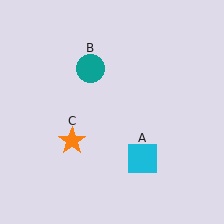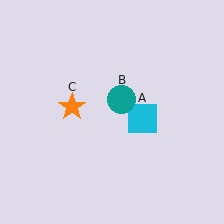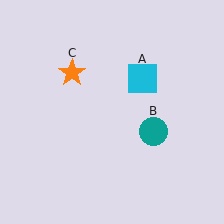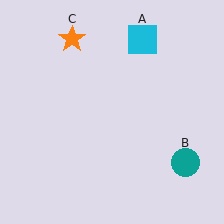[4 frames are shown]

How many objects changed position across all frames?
3 objects changed position: cyan square (object A), teal circle (object B), orange star (object C).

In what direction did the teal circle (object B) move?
The teal circle (object B) moved down and to the right.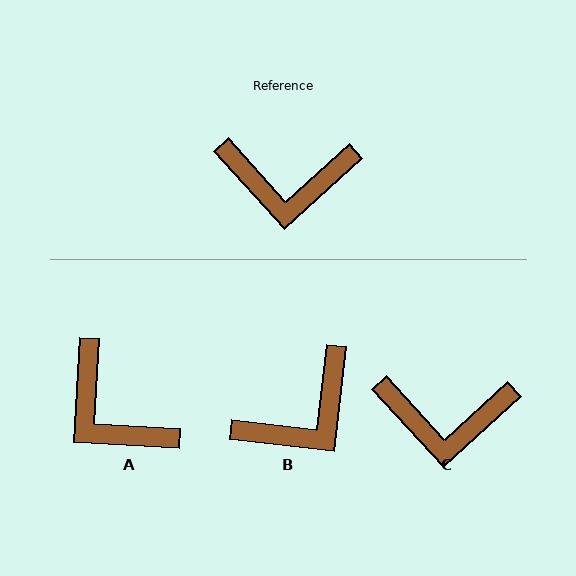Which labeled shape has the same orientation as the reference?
C.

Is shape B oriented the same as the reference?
No, it is off by about 41 degrees.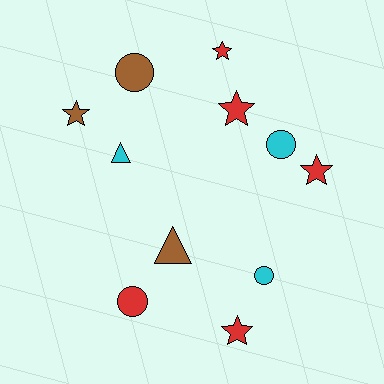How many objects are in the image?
There are 11 objects.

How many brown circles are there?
There is 1 brown circle.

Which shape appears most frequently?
Star, with 5 objects.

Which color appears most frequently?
Red, with 5 objects.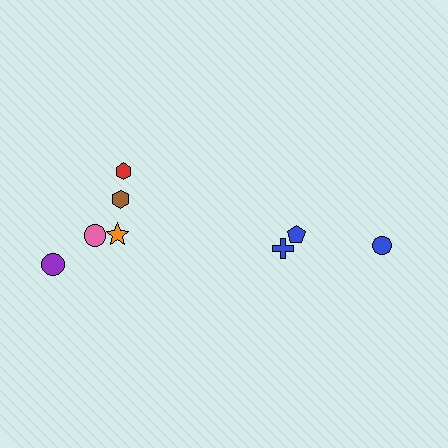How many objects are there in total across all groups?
There are 8 objects.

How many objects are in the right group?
There are 3 objects.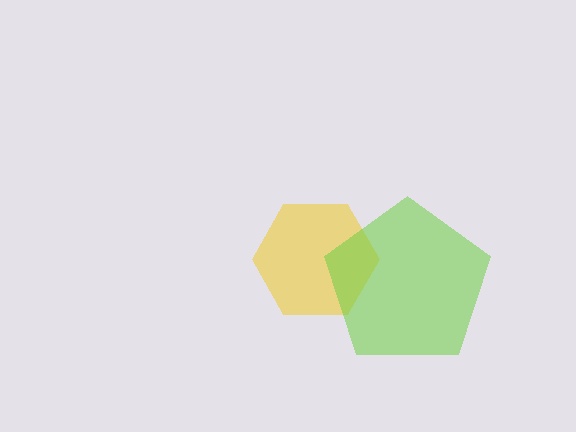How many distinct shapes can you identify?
There are 2 distinct shapes: a yellow hexagon, a lime pentagon.